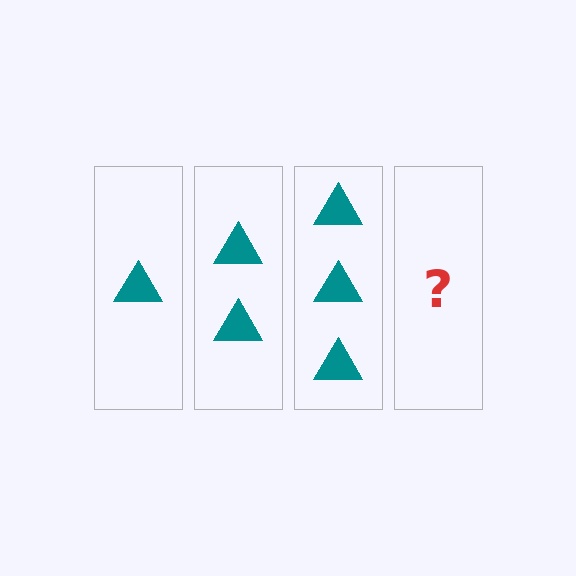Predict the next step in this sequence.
The next step is 4 triangles.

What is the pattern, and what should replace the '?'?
The pattern is that each step adds one more triangle. The '?' should be 4 triangles.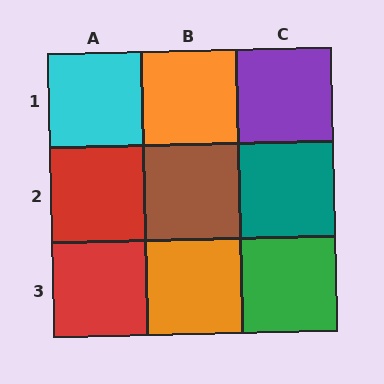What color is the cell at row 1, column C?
Purple.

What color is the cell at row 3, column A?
Red.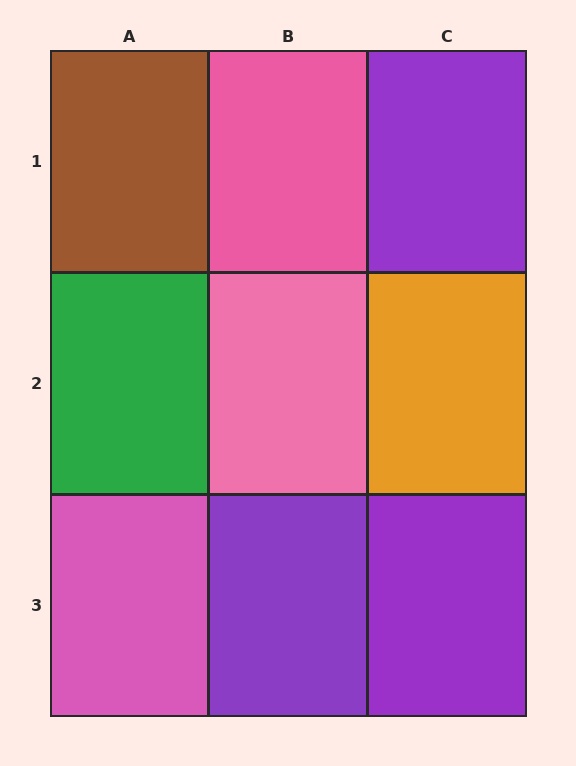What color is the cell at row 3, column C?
Purple.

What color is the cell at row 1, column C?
Purple.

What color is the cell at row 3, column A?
Pink.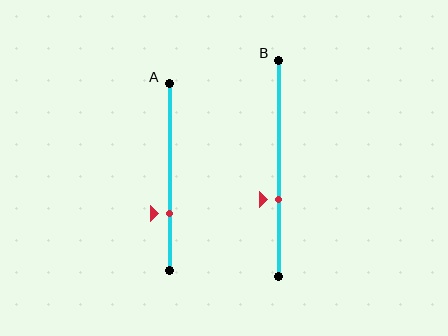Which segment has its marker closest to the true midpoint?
Segment B has its marker closest to the true midpoint.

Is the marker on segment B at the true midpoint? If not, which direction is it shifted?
No, the marker on segment B is shifted downward by about 14% of the segment length.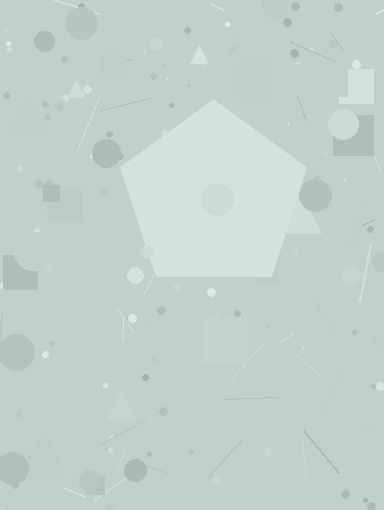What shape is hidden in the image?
A pentagon is hidden in the image.